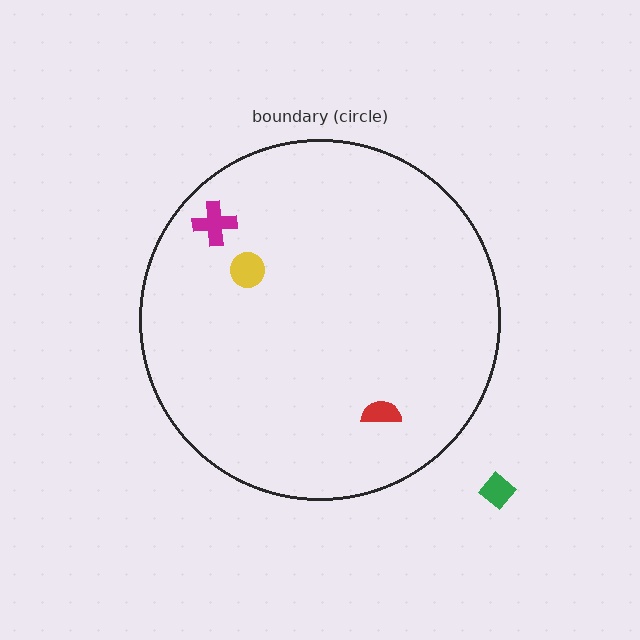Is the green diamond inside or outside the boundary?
Outside.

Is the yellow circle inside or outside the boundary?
Inside.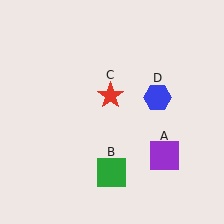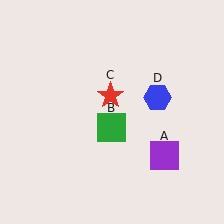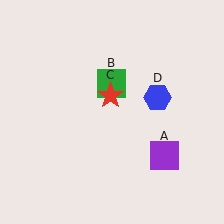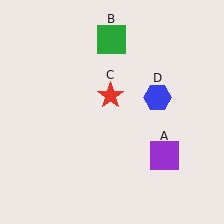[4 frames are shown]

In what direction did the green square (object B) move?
The green square (object B) moved up.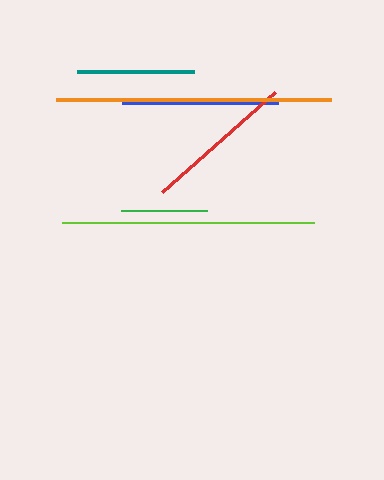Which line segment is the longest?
The orange line is the longest at approximately 275 pixels.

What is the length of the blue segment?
The blue segment is approximately 156 pixels long.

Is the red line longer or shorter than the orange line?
The orange line is longer than the red line.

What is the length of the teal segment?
The teal segment is approximately 117 pixels long.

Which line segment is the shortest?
The green line is the shortest at approximately 86 pixels.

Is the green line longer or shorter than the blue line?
The blue line is longer than the green line.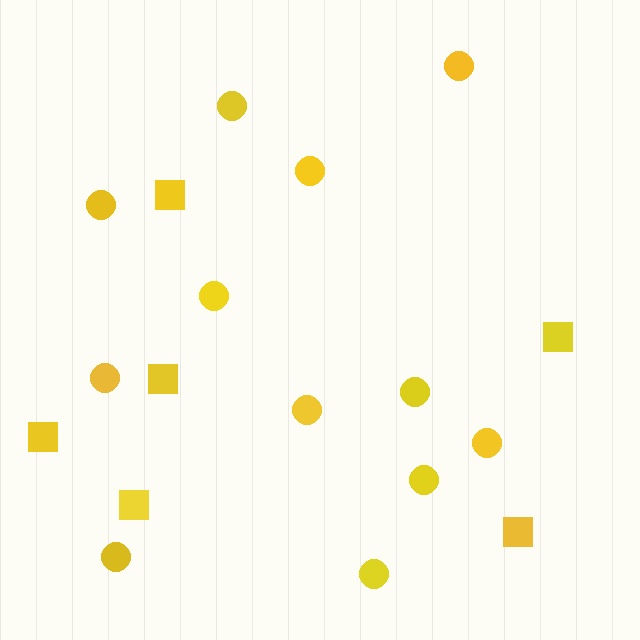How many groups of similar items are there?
There are 2 groups: one group of circles (12) and one group of squares (6).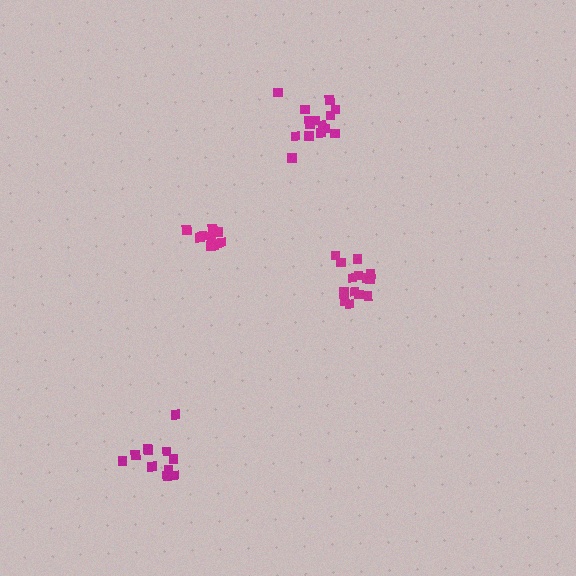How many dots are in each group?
Group 1: 10 dots, Group 2: 14 dots, Group 3: 15 dots, Group 4: 11 dots (50 total).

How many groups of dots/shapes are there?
There are 4 groups.